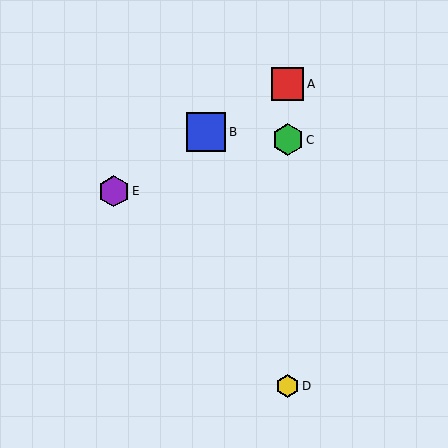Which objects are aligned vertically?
Objects A, C, D are aligned vertically.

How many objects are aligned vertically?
3 objects (A, C, D) are aligned vertically.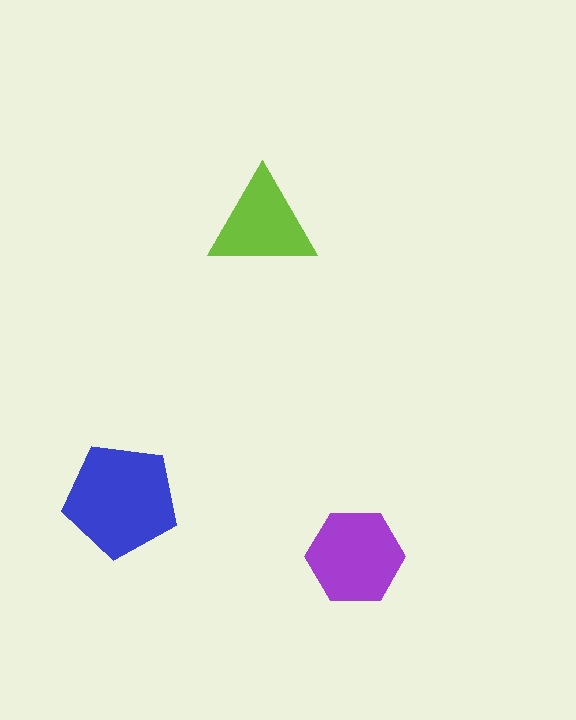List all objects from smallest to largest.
The lime triangle, the purple hexagon, the blue pentagon.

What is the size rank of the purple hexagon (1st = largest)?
2nd.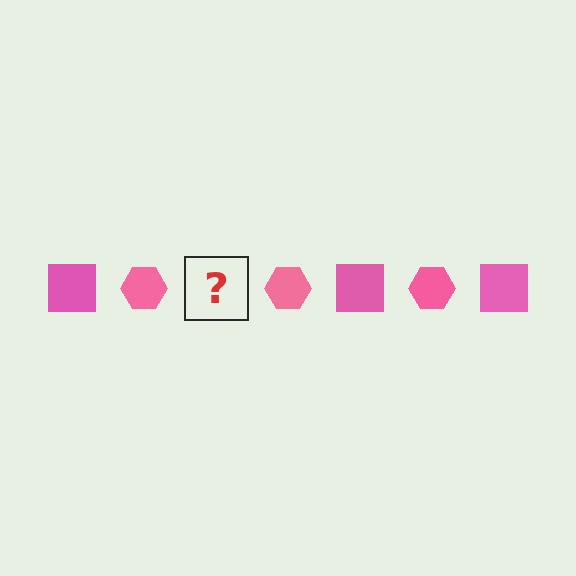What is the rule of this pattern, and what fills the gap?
The rule is that the pattern cycles through square, hexagon shapes in pink. The gap should be filled with a pink square.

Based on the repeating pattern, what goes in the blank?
The blank should be a pink square.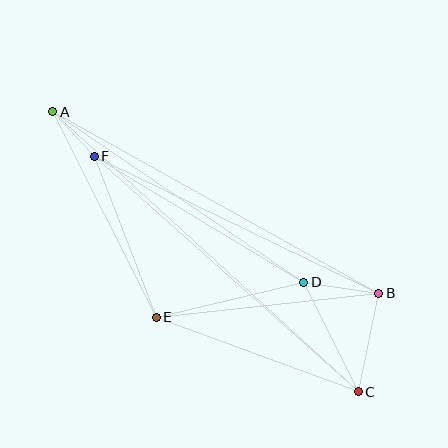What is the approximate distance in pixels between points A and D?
The distance between A and D is approximately 304 pixels.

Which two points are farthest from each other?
Points A and C are farthest from each other.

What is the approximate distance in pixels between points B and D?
The distance between B and D is approximately 76 pixels.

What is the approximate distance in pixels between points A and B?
The distance between A and B is approximately 374 pixels.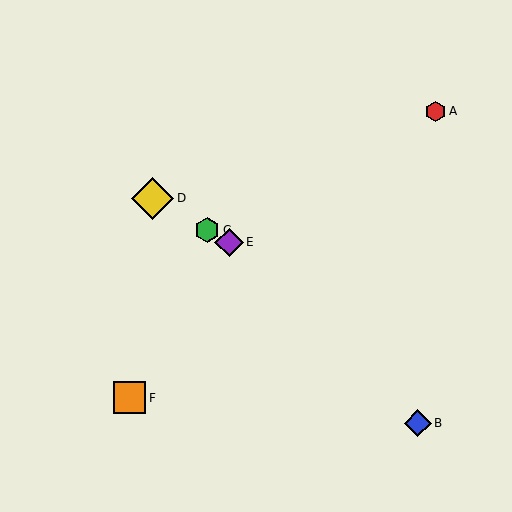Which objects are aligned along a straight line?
Objects C, D, E are aligned along a straight line.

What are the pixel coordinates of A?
Object A is at (436, 112).